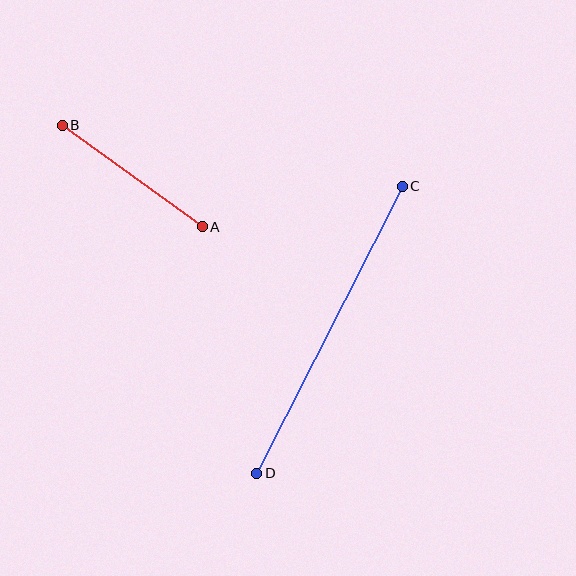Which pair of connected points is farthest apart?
Points C and D are farthest apart.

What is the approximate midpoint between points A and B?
The midpoint is at approximately (132, 176) pixels.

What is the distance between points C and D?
The distance is approximately 322 pixels.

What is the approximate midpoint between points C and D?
The midpoint is at approximately (330, 330) pixels.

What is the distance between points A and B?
The distance is approximately 173 pixels.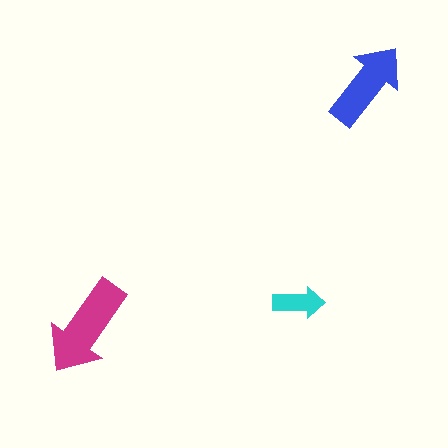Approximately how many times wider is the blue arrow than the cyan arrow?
About 1.5 times wider.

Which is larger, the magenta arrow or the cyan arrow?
The magenta one.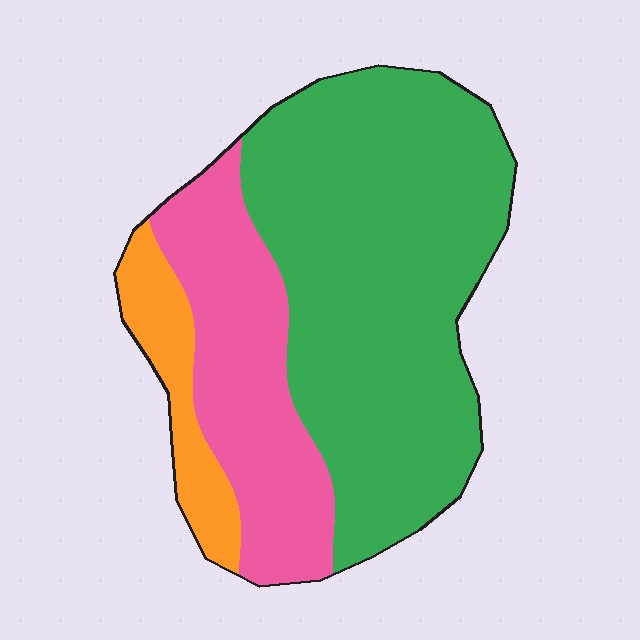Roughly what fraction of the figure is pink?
Pink covers about 25% of the figure.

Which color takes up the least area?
Orange, at roughly 10%.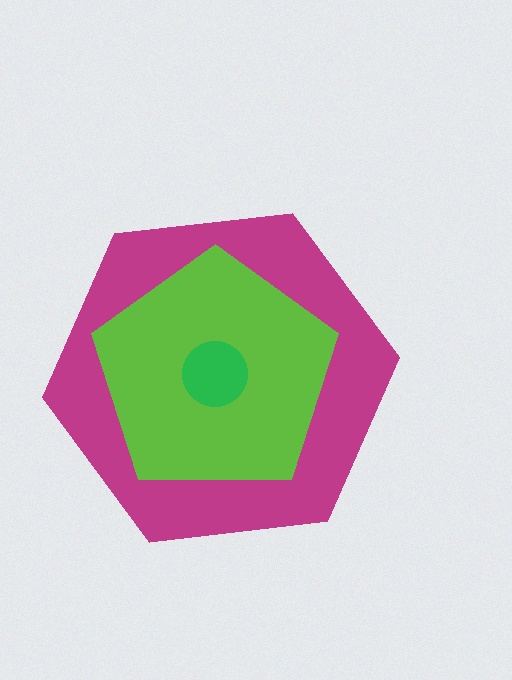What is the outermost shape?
The magenta hexagon.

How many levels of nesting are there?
3.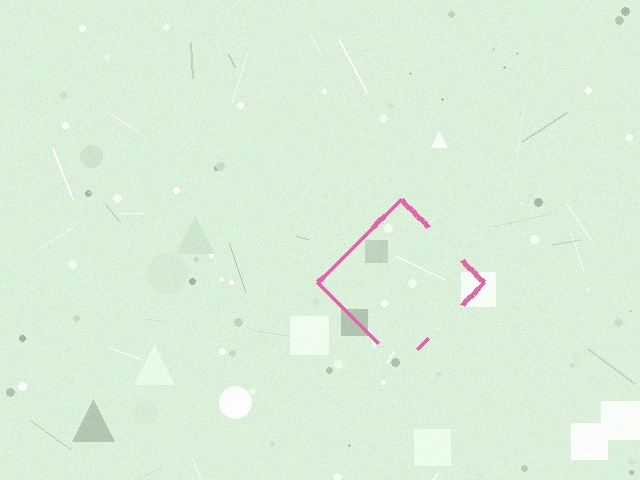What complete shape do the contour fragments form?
The contour fragments form a diamond.